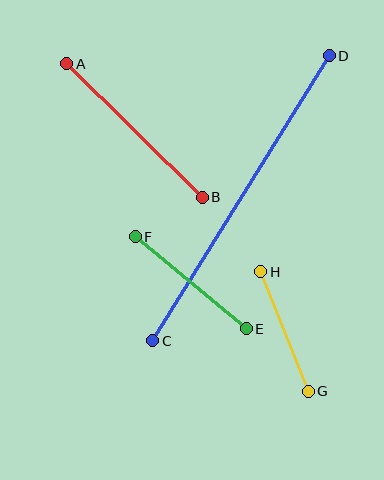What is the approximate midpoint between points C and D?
The midpoint is at approximately (241, 198) pixels.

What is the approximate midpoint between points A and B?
The midpoint is at approximately (135, 130) pixels.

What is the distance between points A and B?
The distance is approximately 190 pixels.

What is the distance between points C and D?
The distance is approximately 336 pixels.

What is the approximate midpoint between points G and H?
The midpoint is at approximately (284, 331) pixels.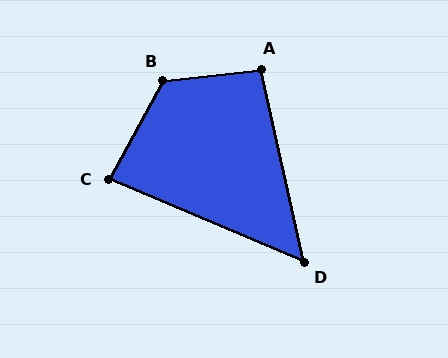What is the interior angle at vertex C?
Approximately 84 degrees (acute).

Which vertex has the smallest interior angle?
D, at approximately 55 degrees.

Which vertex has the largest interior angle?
B, at approximately 125 degrees.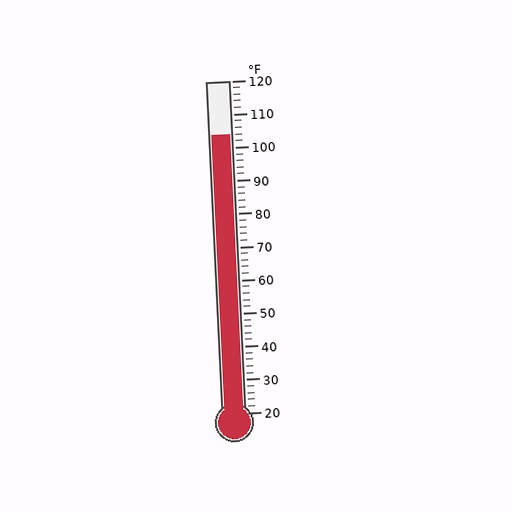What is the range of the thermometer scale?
The thermometer scale ranges from 20°F to 120°F.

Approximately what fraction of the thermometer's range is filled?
The thermometer is filled to approximately 85% of its range.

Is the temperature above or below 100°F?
The temperature is above 100°F.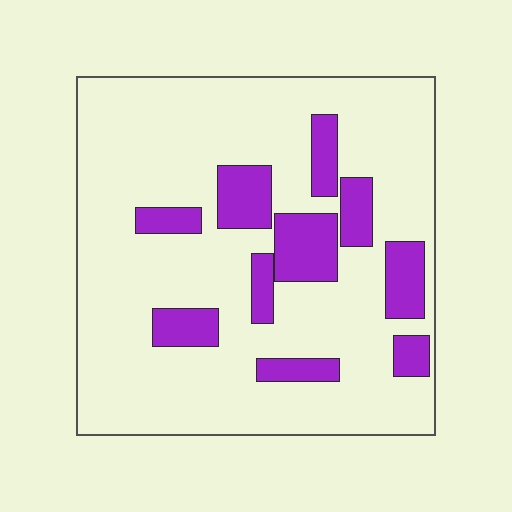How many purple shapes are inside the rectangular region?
10.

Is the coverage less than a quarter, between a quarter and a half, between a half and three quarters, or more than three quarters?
Less than a quarter.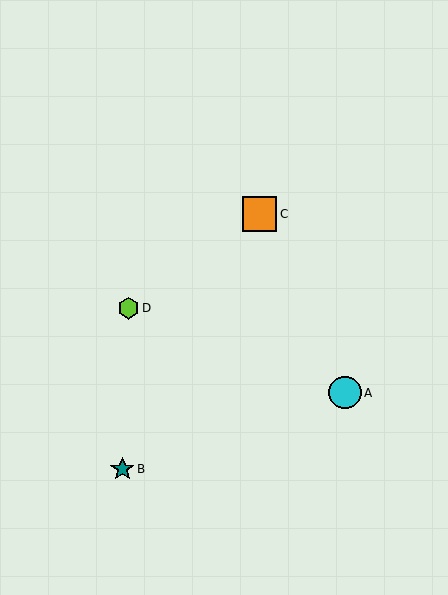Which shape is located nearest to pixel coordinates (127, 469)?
The teal star (labeled B) at (122, 469) is nearest to that location.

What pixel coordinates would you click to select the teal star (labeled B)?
Click at (122, 469) to select the teal star B.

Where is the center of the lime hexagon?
The center of the lime hexagon is at (129, 308).